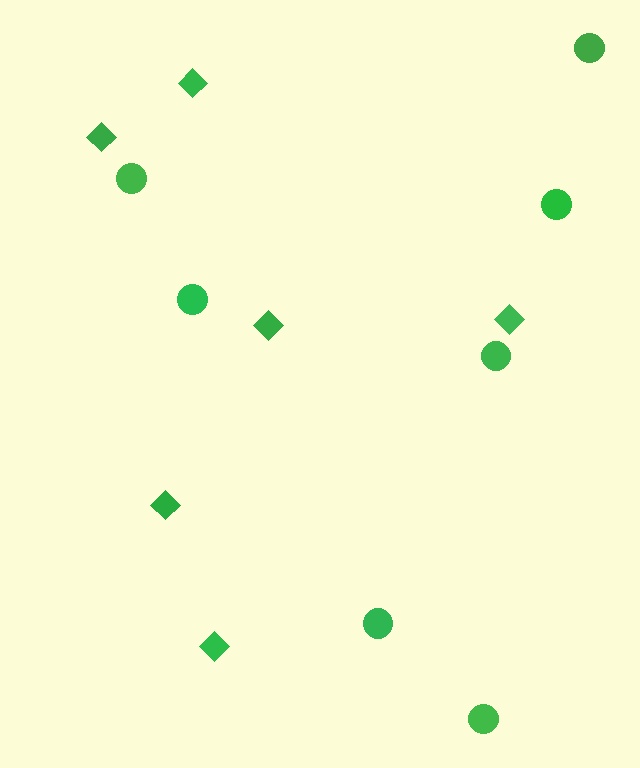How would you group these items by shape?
There are 2 groups: one group of diamonds (6) and one group of circles (7).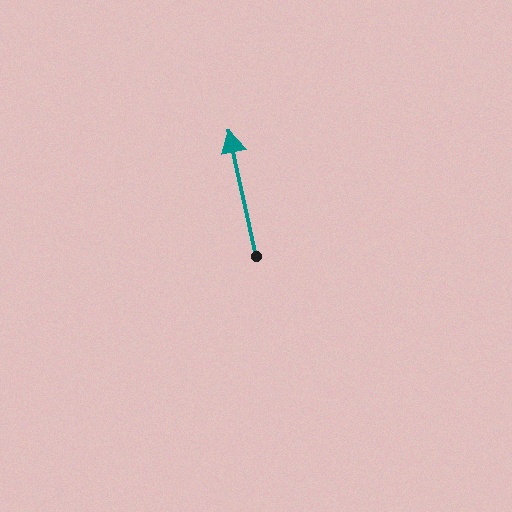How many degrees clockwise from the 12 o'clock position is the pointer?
Approximately 348 degrees.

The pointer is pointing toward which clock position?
Roughly 12 o'clock.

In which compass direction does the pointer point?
North.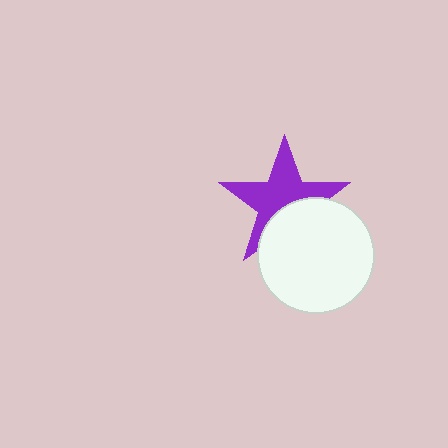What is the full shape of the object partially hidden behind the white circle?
The partially hidden object is a purple star.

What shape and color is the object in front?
The object in front is a white circle.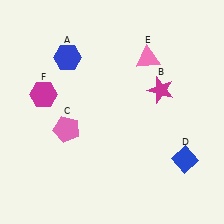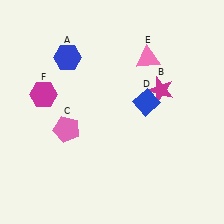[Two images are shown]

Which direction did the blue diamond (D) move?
The blue diamond (D) moved up.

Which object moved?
The blue diamond (D) moved up.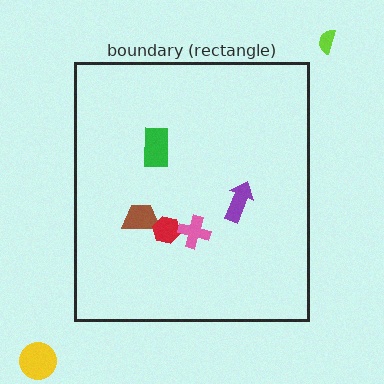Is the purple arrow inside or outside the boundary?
Inside.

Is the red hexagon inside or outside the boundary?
Inside.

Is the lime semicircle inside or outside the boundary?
Outside.